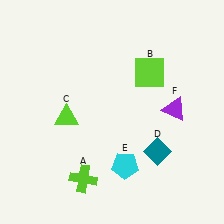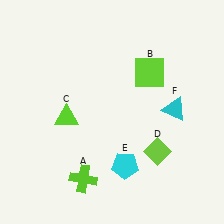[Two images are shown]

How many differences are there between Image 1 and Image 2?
There are 2 differences between the two images.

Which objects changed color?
D changed from teal to lime. F changed from purple to cyan.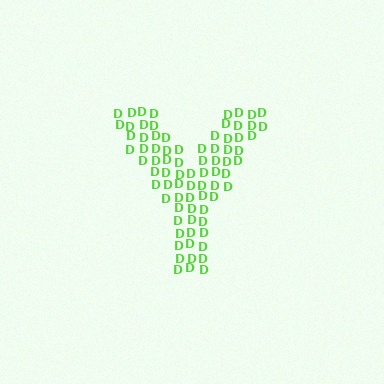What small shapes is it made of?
It is made of small letter D's.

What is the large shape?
The large shape is the letter Y.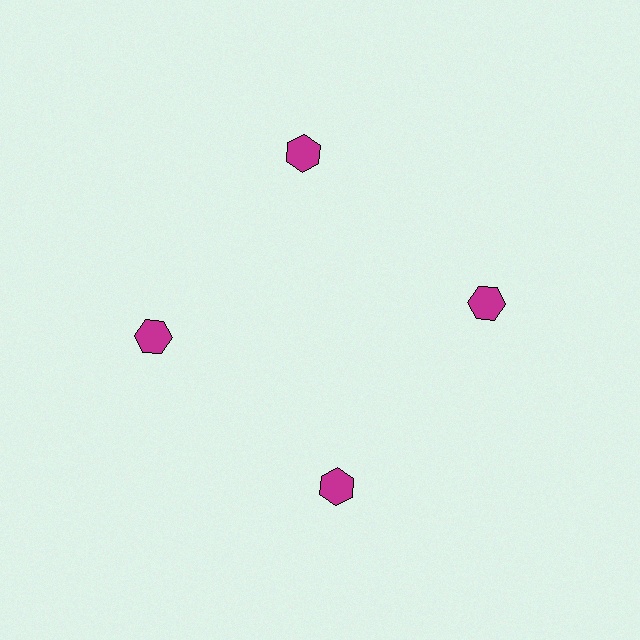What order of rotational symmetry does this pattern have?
This pattern has 4-fold rotational symmetry.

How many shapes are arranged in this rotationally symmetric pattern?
There are 4 shapes, arranged in 4 groups of 1.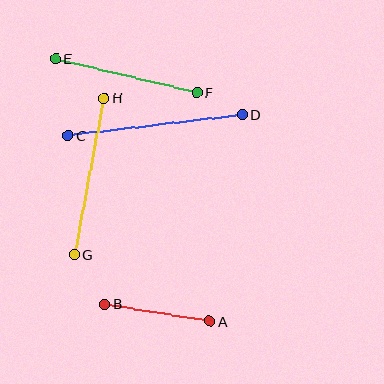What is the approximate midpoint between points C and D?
The midpoint is at approximately (155, 125) pixels.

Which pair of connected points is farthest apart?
Points C and D are farthest apart.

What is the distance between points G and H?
The distance is approximately 160 pixels.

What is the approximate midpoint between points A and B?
The midpoint is at approximately (157, 313) pixels.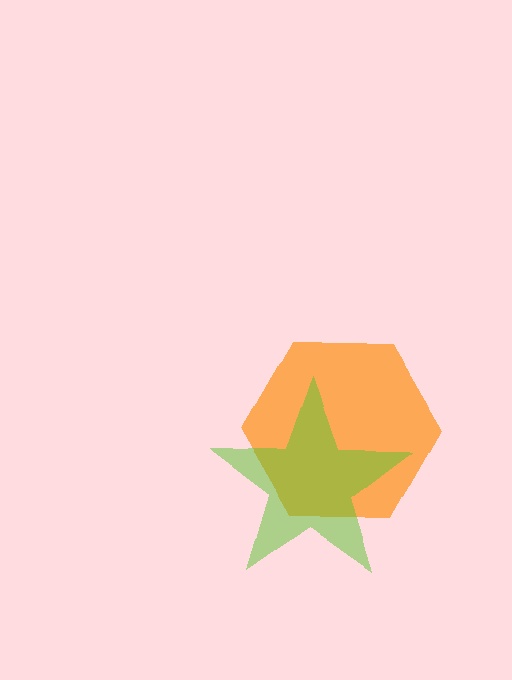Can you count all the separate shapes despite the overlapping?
Yes, there are 2 separate shapes.